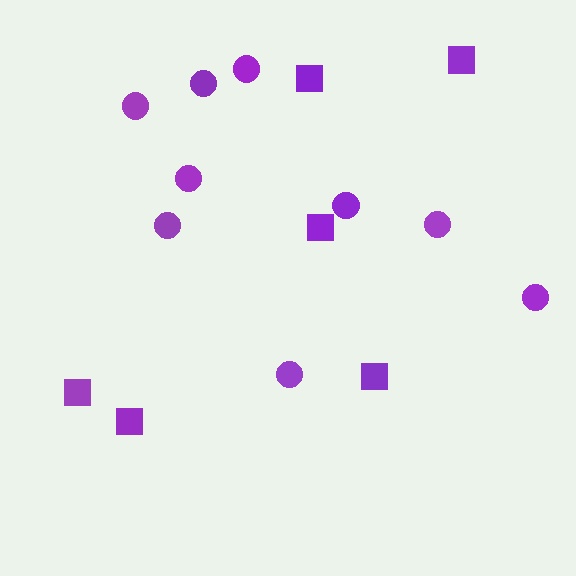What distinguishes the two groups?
There are 2 groups: one group of squares (6) and one group of circles (9).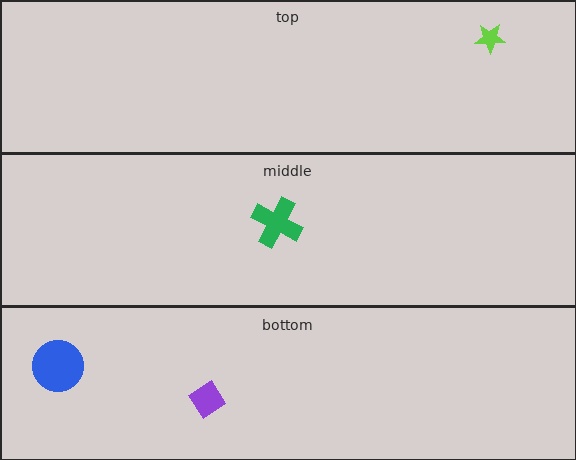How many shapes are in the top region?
1.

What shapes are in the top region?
The lime star.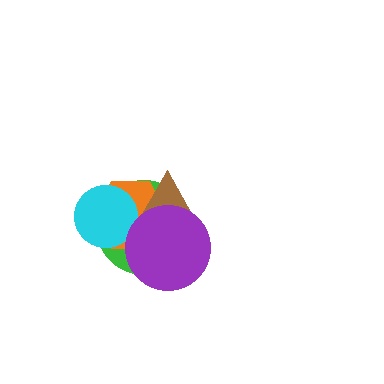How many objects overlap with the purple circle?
3 objects overlap with the purple circle.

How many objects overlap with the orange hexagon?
4 objects overlap with the orange hexagon.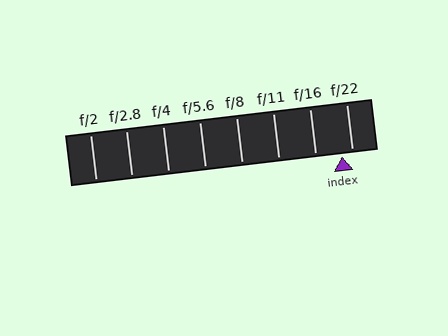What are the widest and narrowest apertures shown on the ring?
The widest aperture shown is f/2 and the narrowest is f/22.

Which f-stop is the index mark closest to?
The index mark is closest to f/22.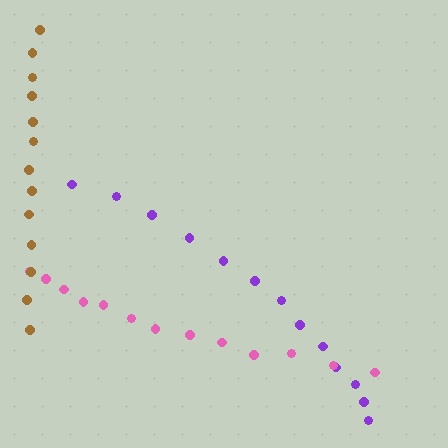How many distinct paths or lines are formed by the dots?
There are 3 distinct paths.